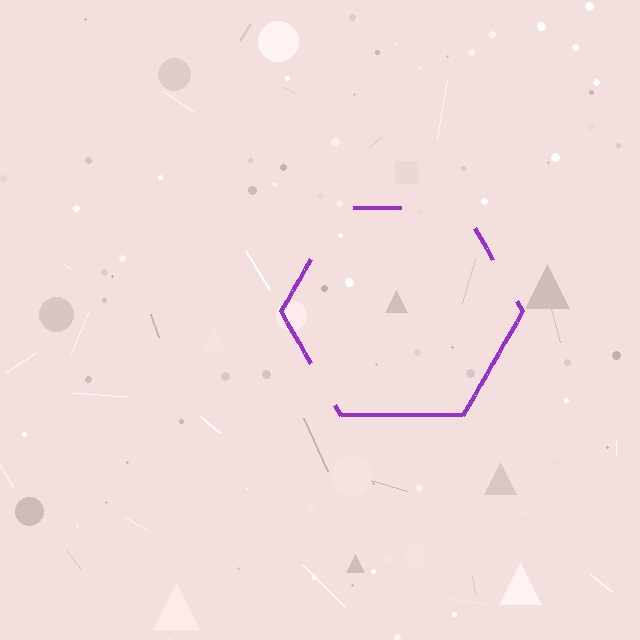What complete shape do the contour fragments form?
The contour fragments form a hexagon.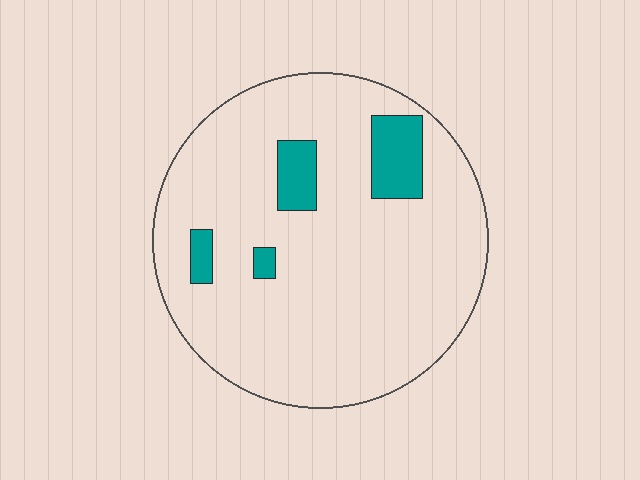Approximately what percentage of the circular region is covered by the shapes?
Approximately 10%.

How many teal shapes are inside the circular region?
4.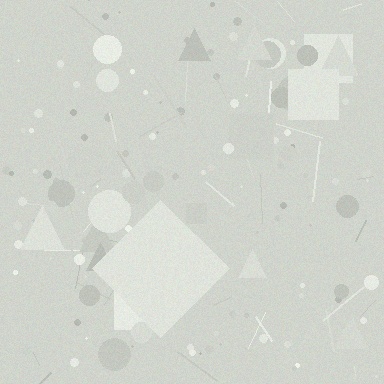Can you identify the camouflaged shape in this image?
The camouflaged shape is a diamond.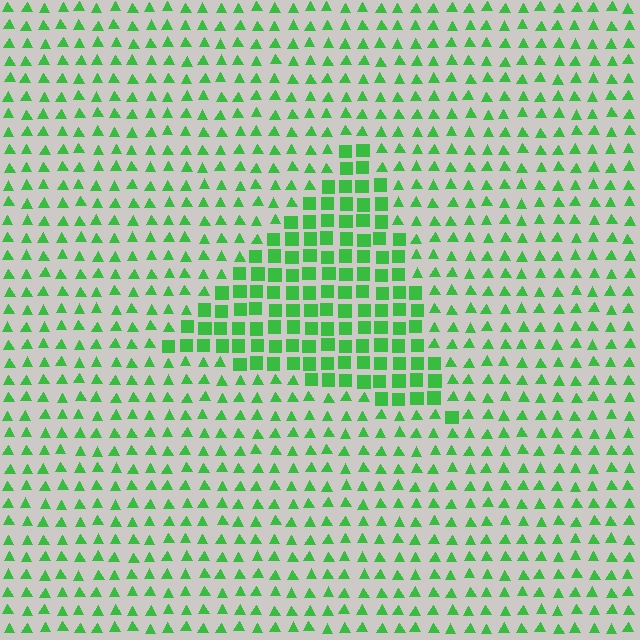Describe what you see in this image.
The image is filled with small green elements arranged in a uniform grid. A triangle-shaped region contains squares, while the surrounding area contains triangles. The boundary is defined purely by the change in element shape.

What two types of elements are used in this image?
The image uses squares inside the triangle region and triangles outside it.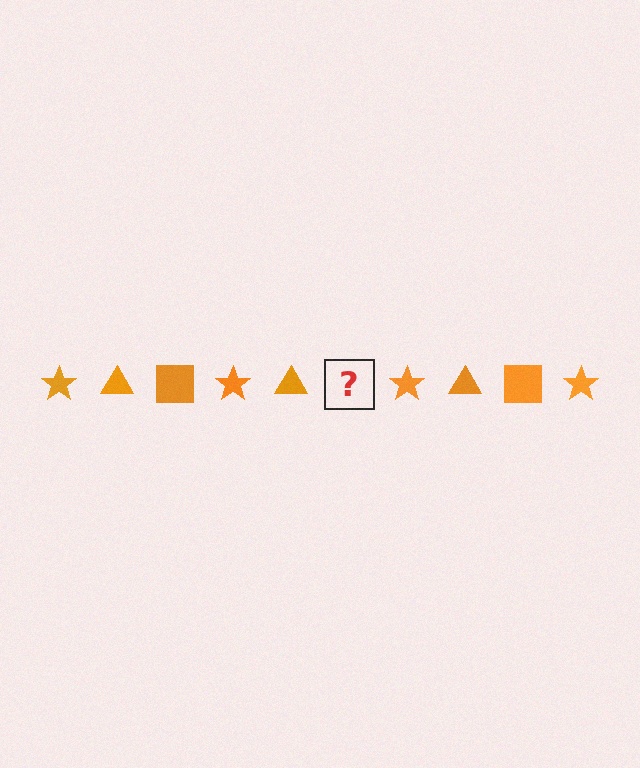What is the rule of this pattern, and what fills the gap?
The rule is that the pattern cycles through star, triangle, square shapes in orange. The gap should be filled with an orange square.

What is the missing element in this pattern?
The missing element is an orange square.